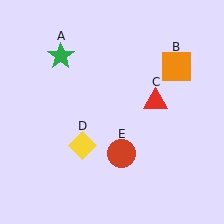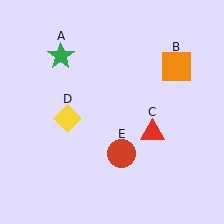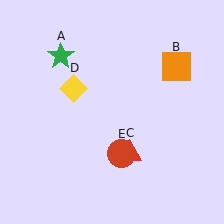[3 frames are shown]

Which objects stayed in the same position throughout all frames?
Green star (object A) and orange square (object B) and red circle (object E) remained stationary.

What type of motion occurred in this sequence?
The red triangle (object C), yellow diamond (object D) rotated clockwise around the center of the scene.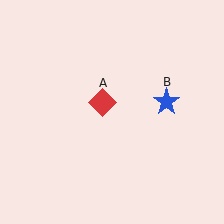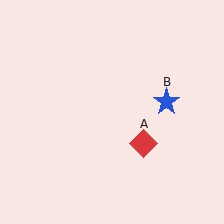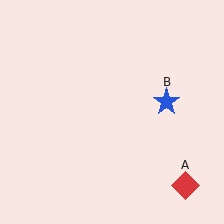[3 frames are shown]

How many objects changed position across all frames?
1 object changed position: red diamond (object A).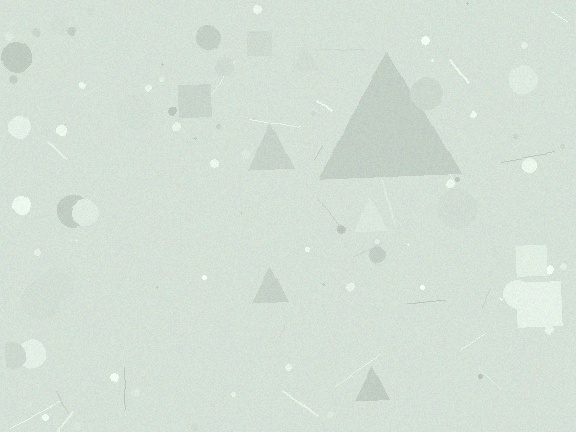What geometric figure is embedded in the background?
A triangle is embedded in the background.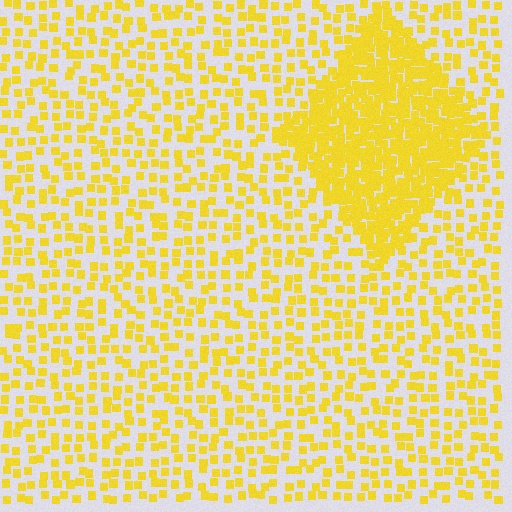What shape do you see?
I see a diamond.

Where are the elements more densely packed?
The elements are more densely packed inside the diamond boundary.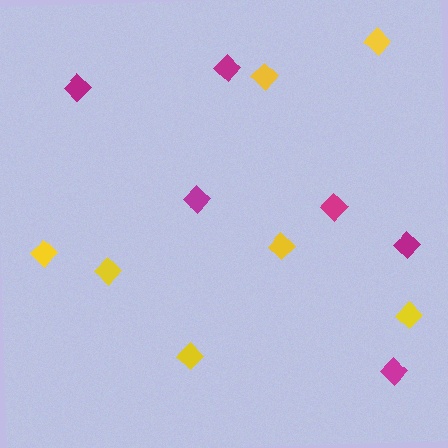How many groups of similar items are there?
There are 2 groups: one group of magenta diamonds (6) and one group of yellow diamonds (7).